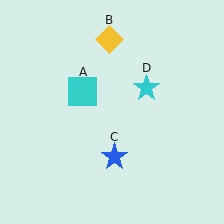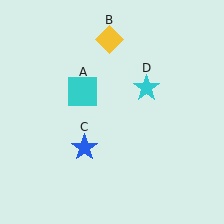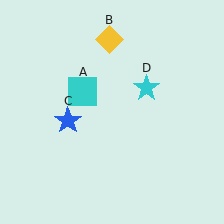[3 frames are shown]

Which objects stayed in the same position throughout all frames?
Cyan square (object A) and yellow diamond (object B) and cyan star (object D) remained stationary.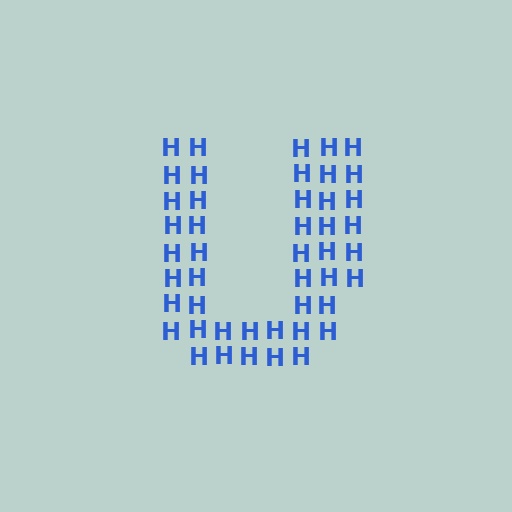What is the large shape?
The large shape is the letter U.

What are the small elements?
The small elements are letter H's.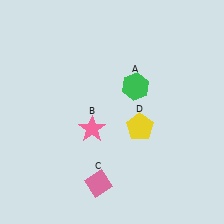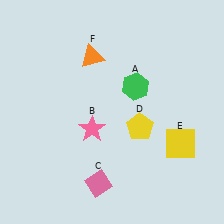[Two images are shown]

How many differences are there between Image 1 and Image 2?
There are 2 differences between the two images.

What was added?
A yellow square (E), an orange triangle (F) were added in Image 2.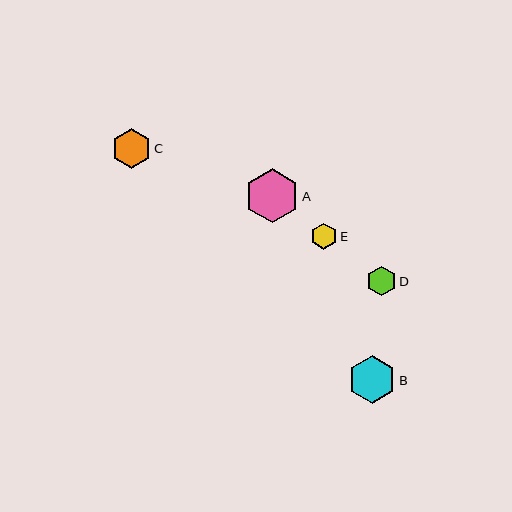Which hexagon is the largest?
Hexagon A is the largest with a size of approximately 54 pixels.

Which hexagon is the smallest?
Hexagon E is the smallest with a size of approximately 27 pixels.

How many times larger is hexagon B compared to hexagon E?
Hexagon B is approximately 1.8 times the size of hexagon E.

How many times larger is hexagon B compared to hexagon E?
Hexagon B is approximately 1.8 times the size of hexagon E.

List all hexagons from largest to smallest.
From largest to smallest: A, B, C, D, E.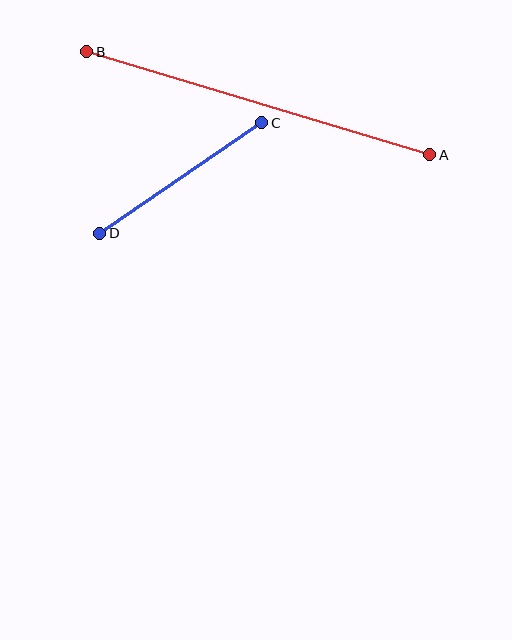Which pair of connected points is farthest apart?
Points A and B are farthest apart.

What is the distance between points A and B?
The distance is approximately 358 pixels.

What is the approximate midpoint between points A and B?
The midpoint is at approximately (258, 103) pixels.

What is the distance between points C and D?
The distance is approximately 196 pixels.